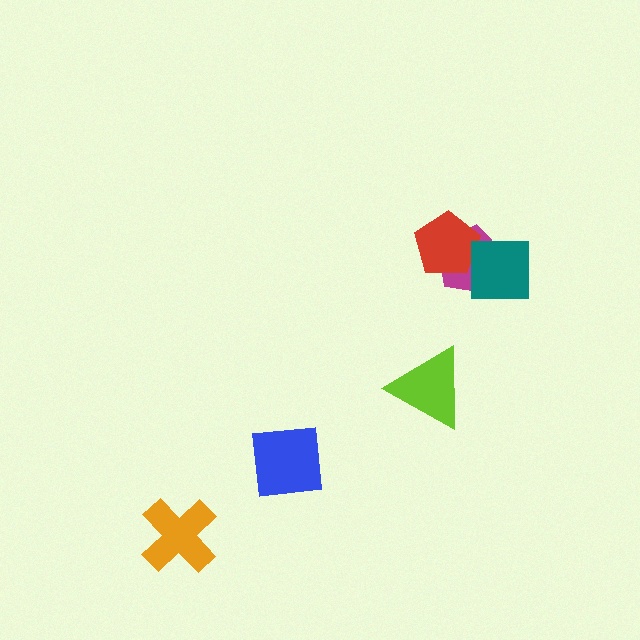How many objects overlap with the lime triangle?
0 objects overlap with the lime triangle.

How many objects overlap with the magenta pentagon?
2 objects overlap with the magenta pentagon.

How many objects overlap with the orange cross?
0 objects overlap with the orange cross.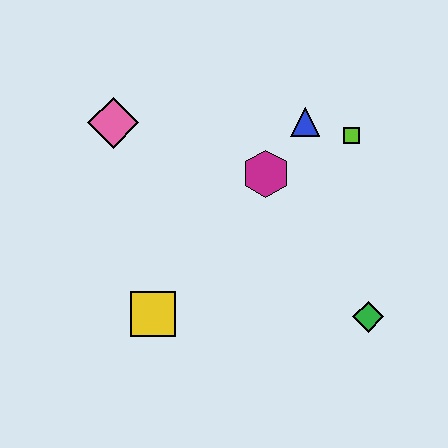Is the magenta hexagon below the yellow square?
No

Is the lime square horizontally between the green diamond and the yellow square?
Yes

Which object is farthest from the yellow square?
The lime square is farthest from the yellow square.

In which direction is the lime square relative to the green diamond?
The lime square is above the green diamond.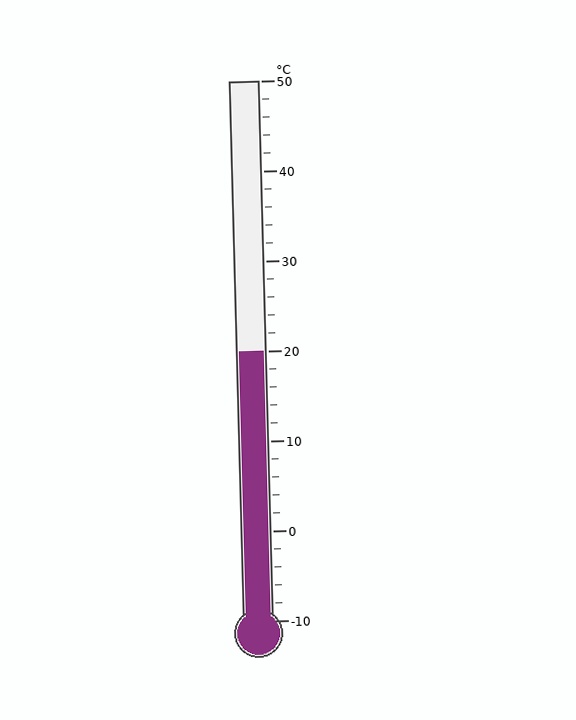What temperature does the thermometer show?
The thermometer shows approximately 20°C.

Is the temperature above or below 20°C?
The temperature is at 20°C.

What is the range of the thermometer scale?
The thermometer scale ranges from -10°C to 50°C.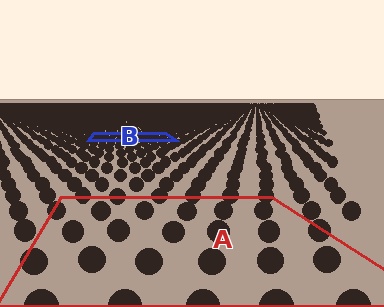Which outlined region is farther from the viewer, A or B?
Region B is farther from the viewer — the texture elements inside it appear smaller and more densely packed.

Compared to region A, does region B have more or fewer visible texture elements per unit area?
Region B has more texture elements per unit area — they are packed more densely because it is farther away.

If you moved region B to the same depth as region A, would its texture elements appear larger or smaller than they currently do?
They would appear larger. At a closer depth, the same texture elements are projected at a bigger on-screen size.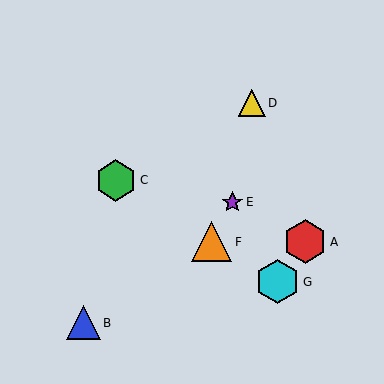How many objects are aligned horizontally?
2 objects (A, F) are aligned horizontally.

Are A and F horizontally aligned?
Yes, both are at y≈242.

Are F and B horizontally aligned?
No, F is at y≈242 and B is at y≈323.